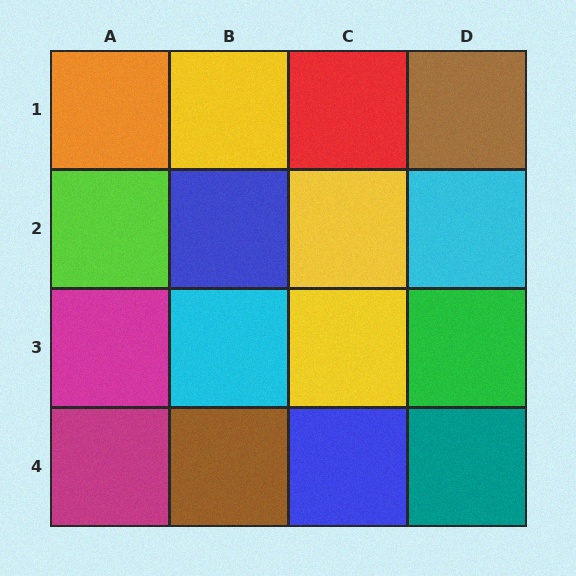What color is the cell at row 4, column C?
Blue.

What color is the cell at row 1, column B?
Yellow.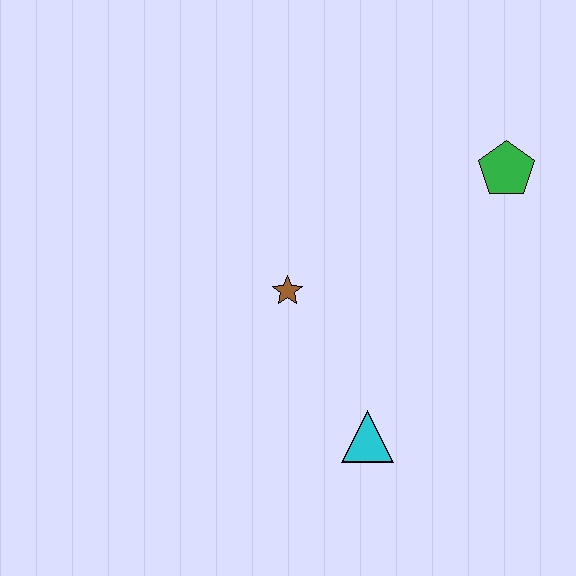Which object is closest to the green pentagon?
The brown star is closest to the green pentagon.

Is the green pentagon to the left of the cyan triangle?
No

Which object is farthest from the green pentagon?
The cyan triangle is farthest from the green pentagon.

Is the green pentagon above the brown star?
Yes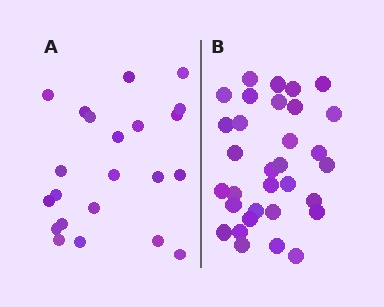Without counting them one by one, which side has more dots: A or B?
Region B (the right region) has more dots.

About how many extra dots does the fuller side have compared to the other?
Region B has roughly 10 or so more dots than region A.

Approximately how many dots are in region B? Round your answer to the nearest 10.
About 30 dots. (The exact count is 32, which rounds to 30.)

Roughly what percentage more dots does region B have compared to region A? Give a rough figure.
About 45% more.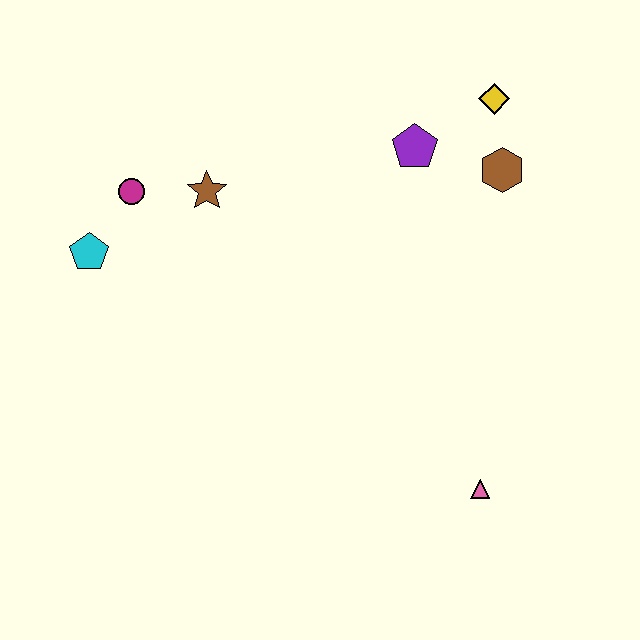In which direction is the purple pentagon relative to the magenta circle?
The purple pentagon is to the right of the magenta circle.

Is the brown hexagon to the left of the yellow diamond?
No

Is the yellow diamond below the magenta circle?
No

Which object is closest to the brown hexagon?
The yellow diamond is closest to the brown hexagon.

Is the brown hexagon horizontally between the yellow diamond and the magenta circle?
No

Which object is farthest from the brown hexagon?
The cyan pentagon is farthest from the brown hexagon.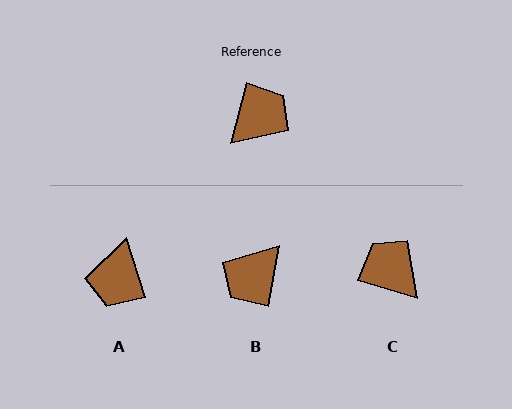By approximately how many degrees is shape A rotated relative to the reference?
Approximately 148 degrees clockwise.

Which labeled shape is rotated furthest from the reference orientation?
B, about 175 degrees away.